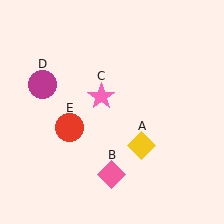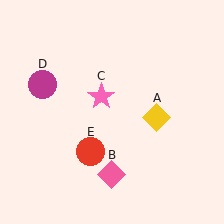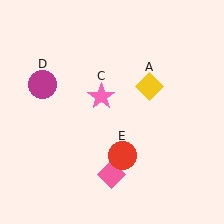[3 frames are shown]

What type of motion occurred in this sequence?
The yellow diamond (object A), red circle (object E) rotated counterclockwise around the center of the scene.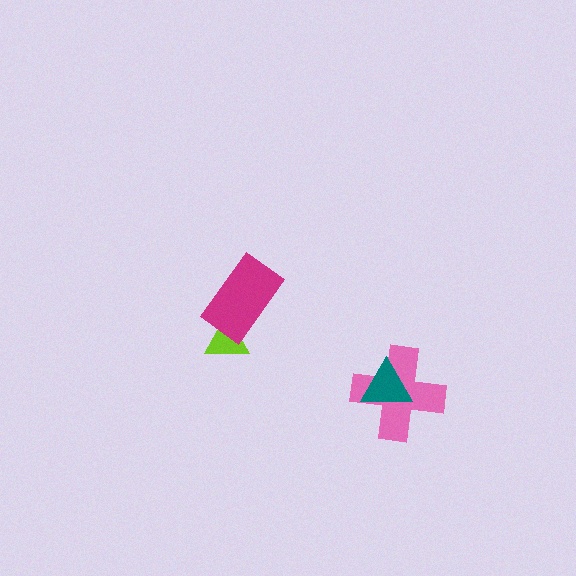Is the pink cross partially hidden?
Yes, it is partially covered by another shape.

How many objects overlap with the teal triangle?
1 object overlaps with the teal triangle.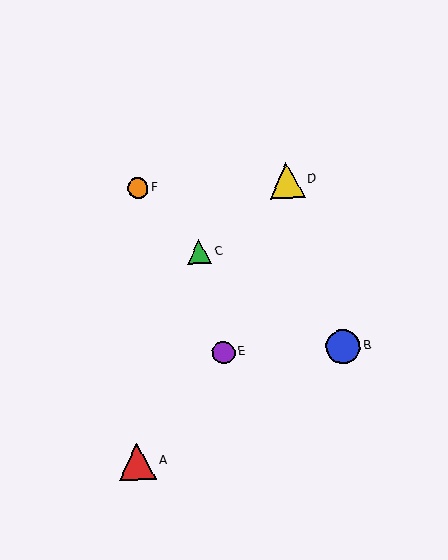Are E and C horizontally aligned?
No, E is at y≈353 and C is at y≈252.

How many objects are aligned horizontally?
2 objects (B, E) are aligned horizontally.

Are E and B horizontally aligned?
Yes, both are at y≈353.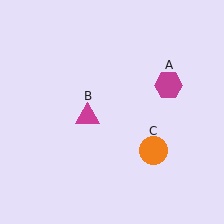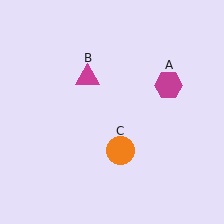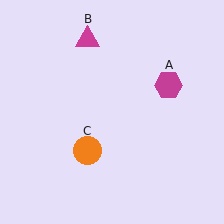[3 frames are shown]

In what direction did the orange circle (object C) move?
The orange circle (object C) moved left.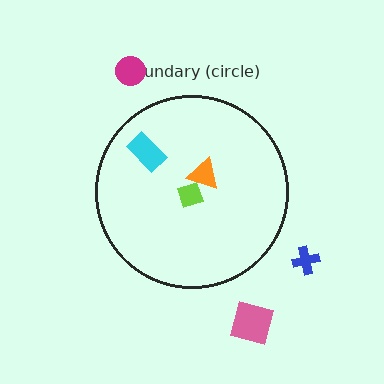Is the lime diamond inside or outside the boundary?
Inside.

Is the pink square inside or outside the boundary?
Outside.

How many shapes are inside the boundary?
3 inside, 3 outside.